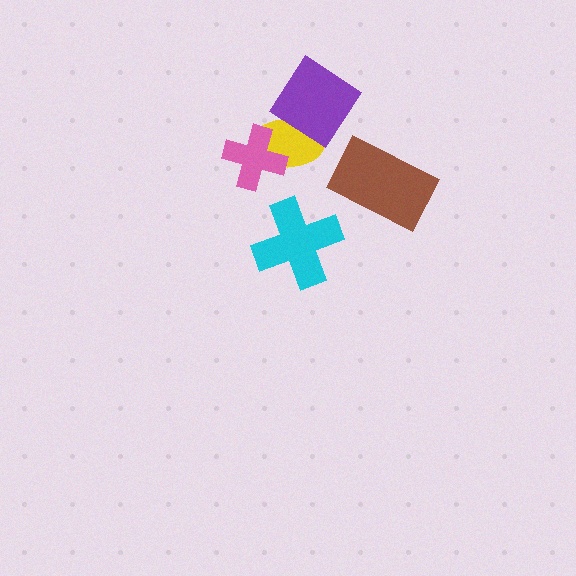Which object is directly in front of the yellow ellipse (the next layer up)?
The pink cross is directly in front of the yellow ellipse.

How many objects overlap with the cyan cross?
0 objects overlap with the cyan cross.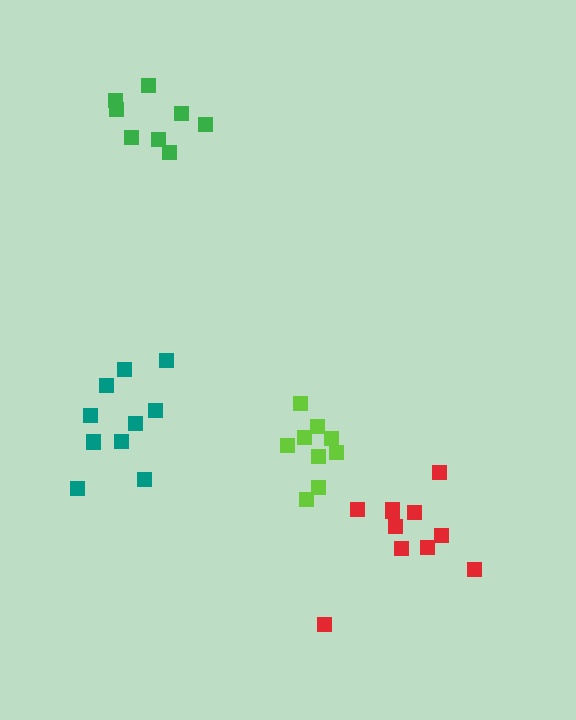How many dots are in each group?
Group 1: 11 dots, Group 2: 9 dots, Group 3: 11 dots, Group 4: 8 dots (39 total).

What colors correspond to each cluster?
The clusters are colored: teal, lime, red, green.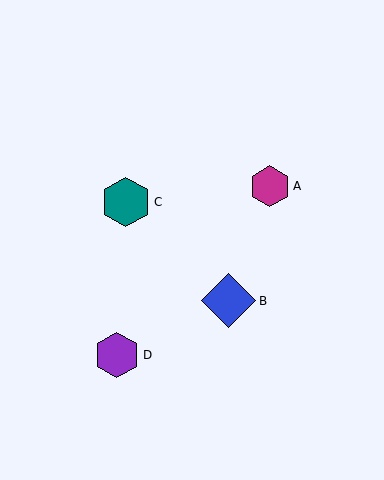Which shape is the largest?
The blue diamond (labeled B) is the largest.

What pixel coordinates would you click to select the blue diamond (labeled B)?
Click at (229, 301) to select the blue diamond B.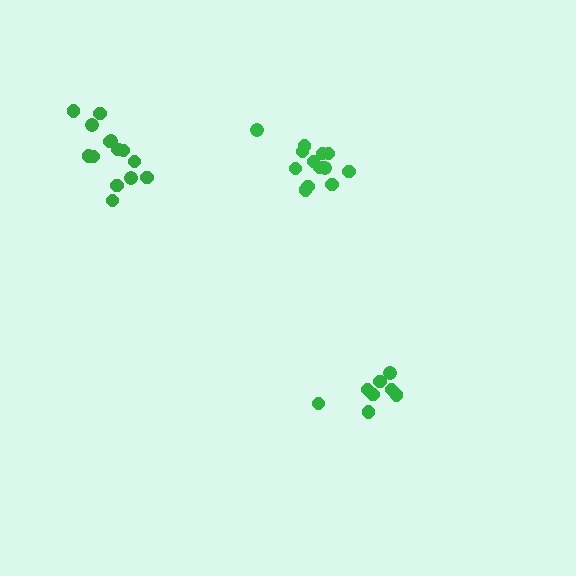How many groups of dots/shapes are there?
There are 3 groups.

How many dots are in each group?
Group 1: 14 dots, Group 2: 8 dots, Group 3: 13 dots (35 total).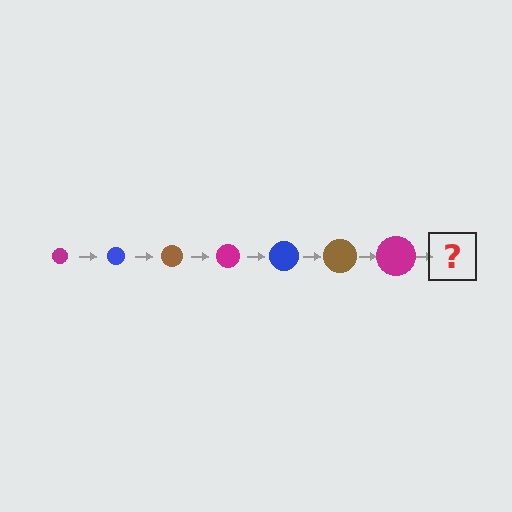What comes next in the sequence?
The next element should be a blue circle, larger than the previous one.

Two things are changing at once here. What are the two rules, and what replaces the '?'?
The two rules are that the circle grows larger each step and the color cycles through magenta, blue, and brown. The '?' should be a blue circle, larger than the previous one.